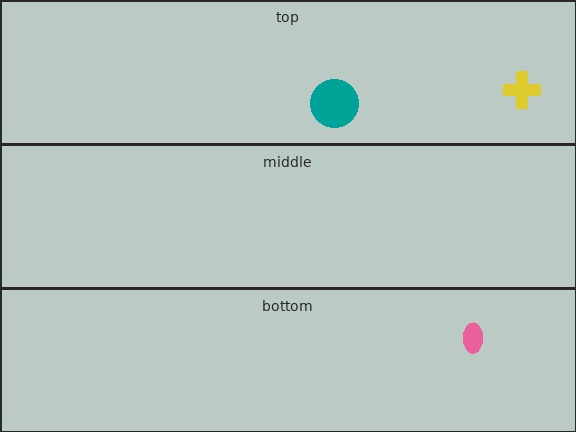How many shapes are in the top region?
2.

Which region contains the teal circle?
The top region.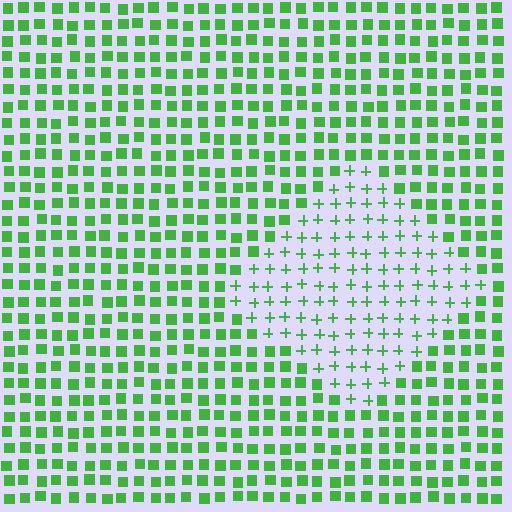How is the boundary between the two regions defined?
The boundary is defined by a change in element shape: plus signs inside vs. squares outside. All elements share the same color and spacing.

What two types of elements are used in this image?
The image uses plus signs inside the diamond region and squares outside it.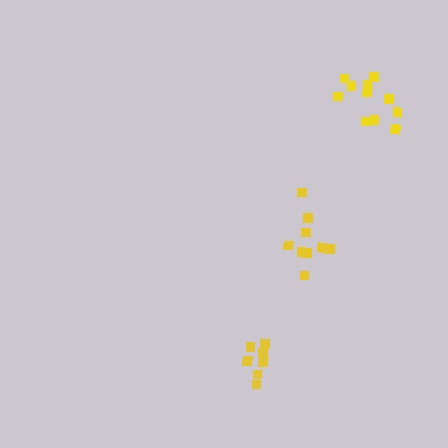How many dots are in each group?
Group 1: 7 dots, Group 2: 9 dots, Group 3: 11 dots (27 total).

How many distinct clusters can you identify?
There are 3 distinct clusters.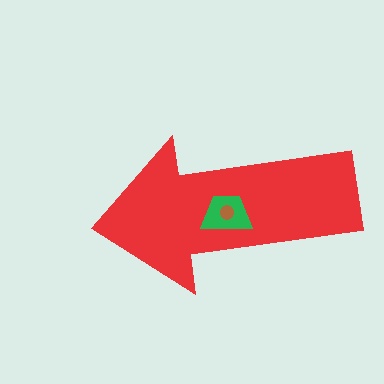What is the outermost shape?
The red arrow.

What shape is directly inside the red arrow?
The green trapezoid.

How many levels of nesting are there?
3.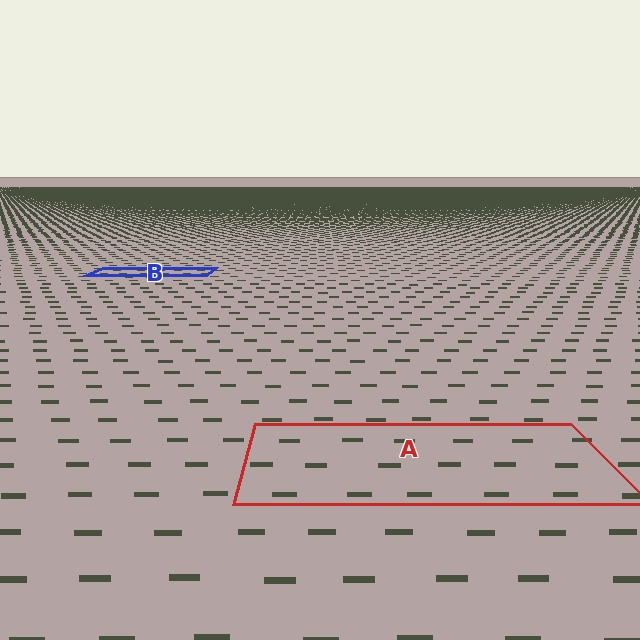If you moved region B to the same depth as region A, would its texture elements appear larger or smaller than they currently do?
They would appear larger. At a closer depth, the same texture elements are projected at a bigger on-screen size.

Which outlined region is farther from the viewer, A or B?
Region B is farther from the viewer — the texture elements inside it appear smaller and more densely packed.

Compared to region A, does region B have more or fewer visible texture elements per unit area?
Region B has more texture elements per unit area — they are packed more densely because it is farther away.